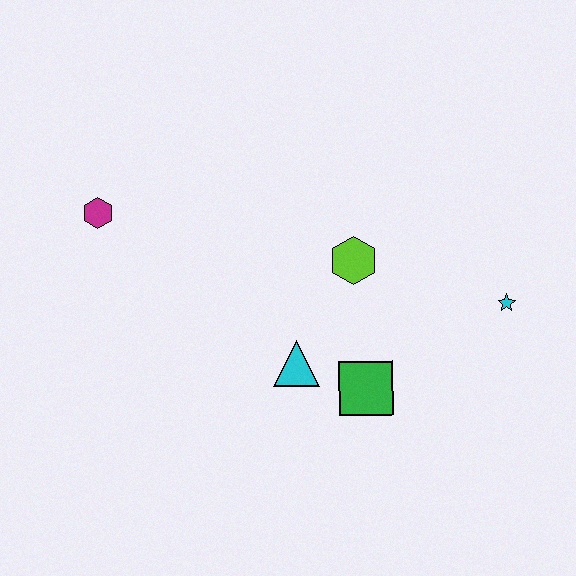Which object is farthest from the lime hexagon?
The magenta hexagon is farthest from the lime hexagon.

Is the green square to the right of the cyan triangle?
Yes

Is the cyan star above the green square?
Yes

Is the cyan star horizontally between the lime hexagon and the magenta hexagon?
No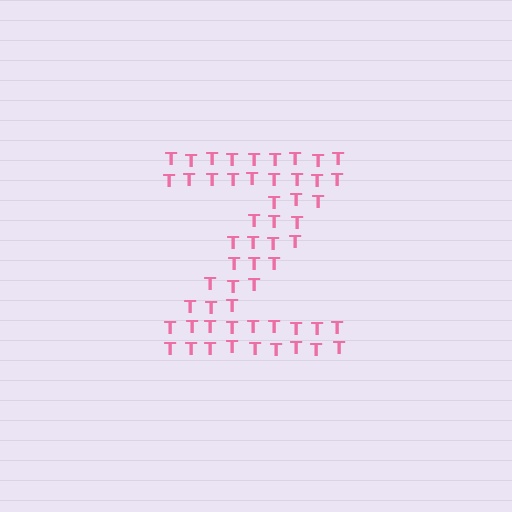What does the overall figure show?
The overall figure shows the letter Z.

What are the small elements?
The small elements are letter T's.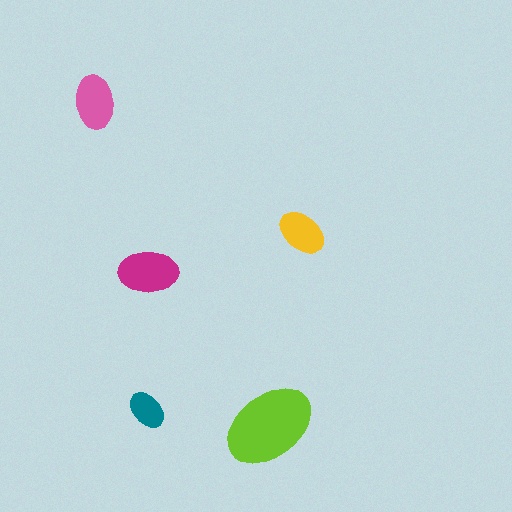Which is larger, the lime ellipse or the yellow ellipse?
The lime one.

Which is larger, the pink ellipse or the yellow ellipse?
The pink one.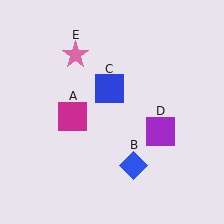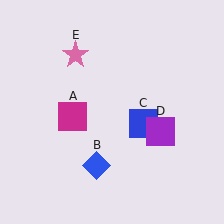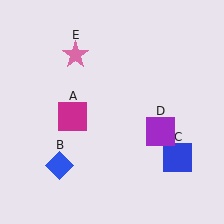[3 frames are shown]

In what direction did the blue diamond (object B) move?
The blue diamond (object B) moved left.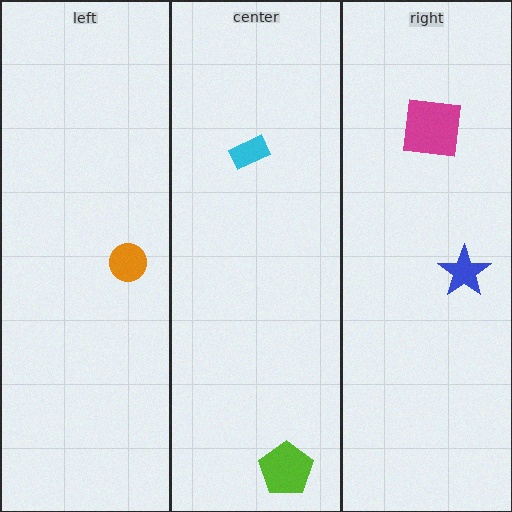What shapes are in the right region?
The magenta square, the blue star.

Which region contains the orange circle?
The left region.